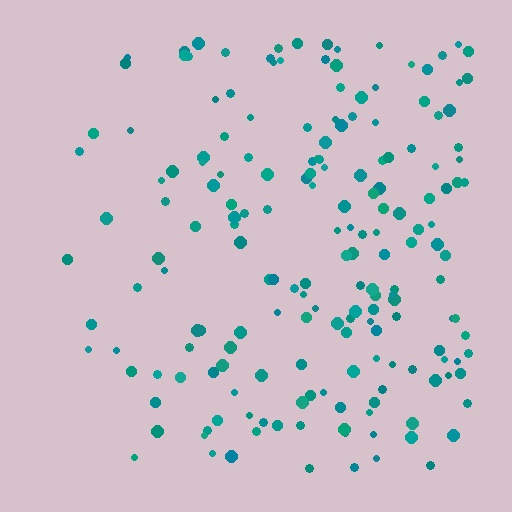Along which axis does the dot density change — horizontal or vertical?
Horizontal.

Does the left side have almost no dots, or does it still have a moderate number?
Still a moderate number, just noticeably fewer than the right.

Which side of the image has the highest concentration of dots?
The right.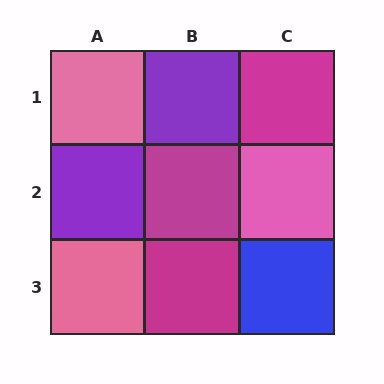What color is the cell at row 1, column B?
Purple.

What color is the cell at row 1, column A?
Pink.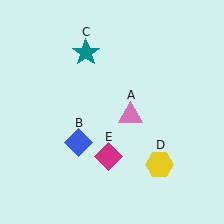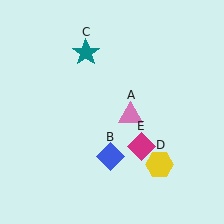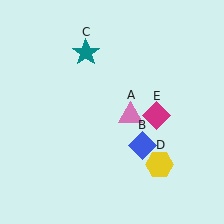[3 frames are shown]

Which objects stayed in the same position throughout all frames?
Pink triangle (object A) and teal star (object C) and yellow hexagon (object D) remained stationary.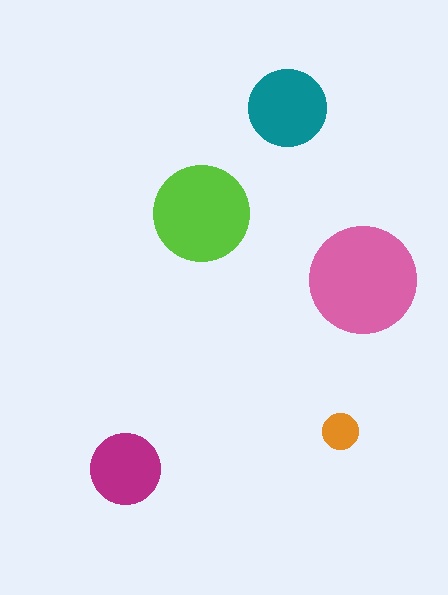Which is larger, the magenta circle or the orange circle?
The magenta one.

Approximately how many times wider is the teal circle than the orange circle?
About 2 times wider.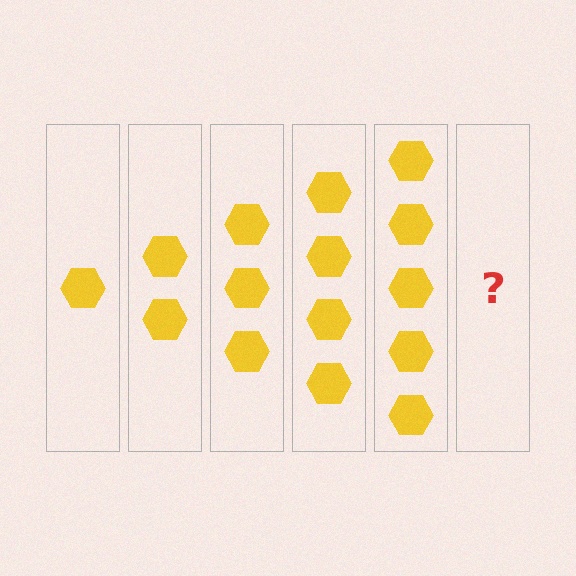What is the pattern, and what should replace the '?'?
The pattern is that each step adds one more hexagon. The '?' should be 6 hexagons.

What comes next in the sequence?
The next element should be 6 hexagons.